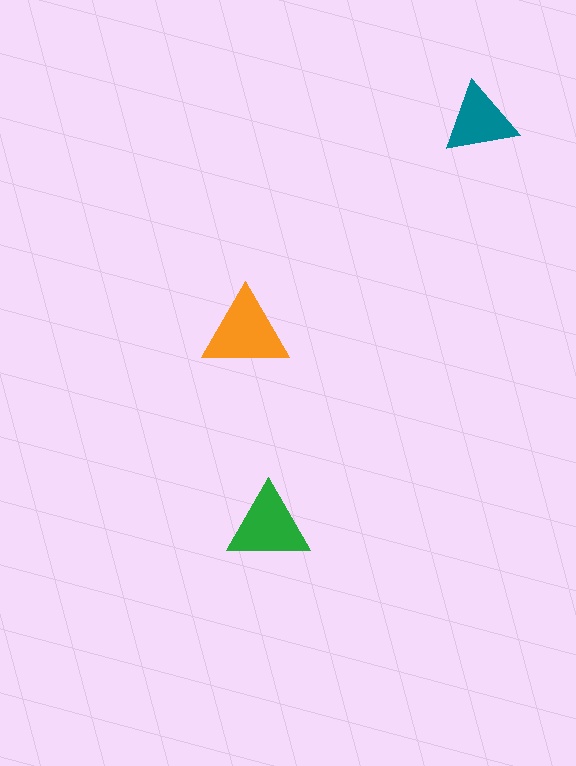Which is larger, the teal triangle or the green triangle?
The green one.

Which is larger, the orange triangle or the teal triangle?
The orange one.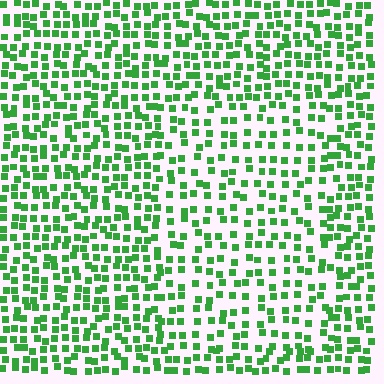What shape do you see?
I see a rectangle.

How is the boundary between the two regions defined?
The boundary is defined by a change in element density (approximately 1.6x ratio). All elements are the same color, size, and shape.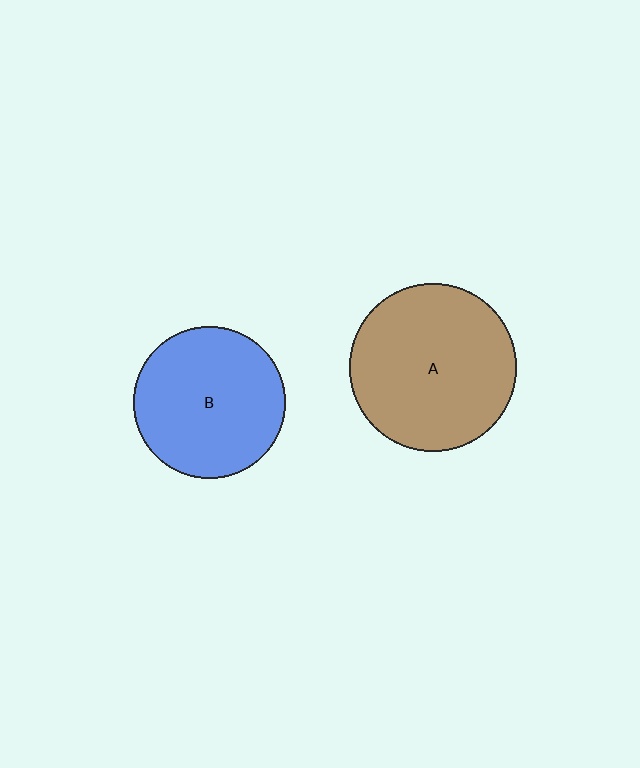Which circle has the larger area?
Circle A (brown).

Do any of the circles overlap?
No, none of the circles overlap.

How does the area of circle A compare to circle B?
Approximately 1.2 times.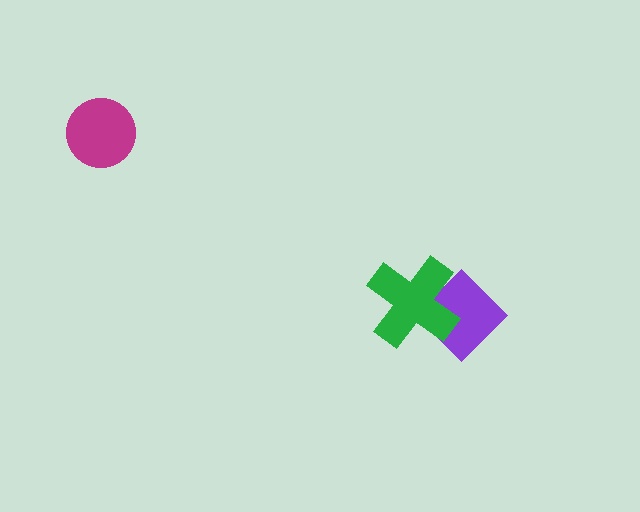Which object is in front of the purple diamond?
The green cross is in front of the purple diamond.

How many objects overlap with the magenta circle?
0 objects overlap with the magenta circle.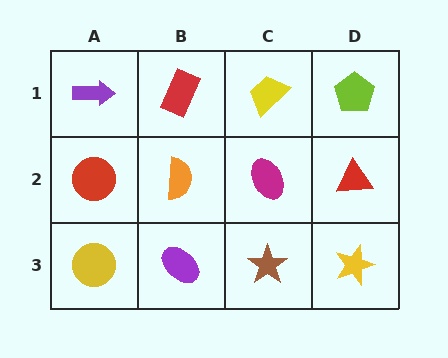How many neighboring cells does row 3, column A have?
2.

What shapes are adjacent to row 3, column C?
A magenta ellipse (row 2, column C), a purple ellipse (row 3, column B), a yellow star (row 3, column D).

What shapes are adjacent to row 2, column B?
A red rectangle (row 1, column B), a purple ellipse (row 3, column B), a red circle (row 2, column A), a magenta ellipse (row 2, column C).